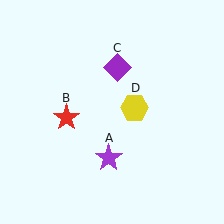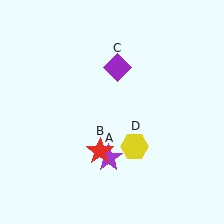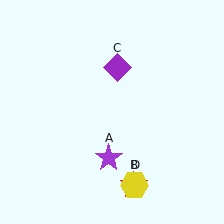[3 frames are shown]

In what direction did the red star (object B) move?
The red star (object B) moved down and to the right.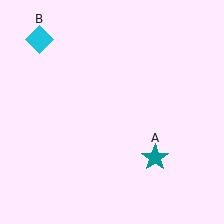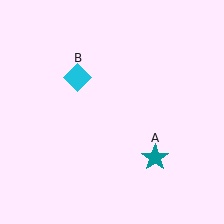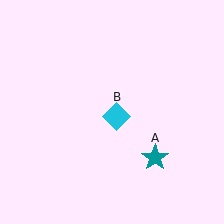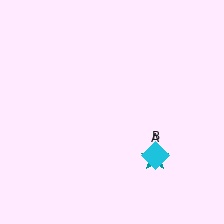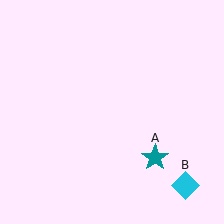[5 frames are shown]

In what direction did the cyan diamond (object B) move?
The cyan diamond (object B) moved down and to the right.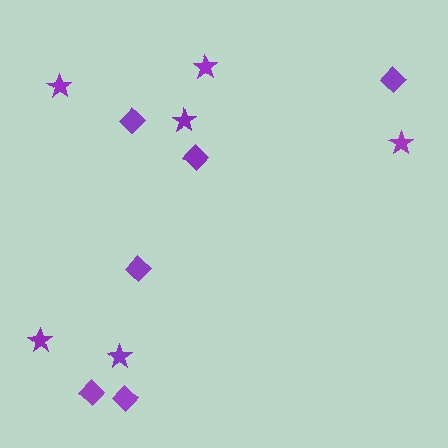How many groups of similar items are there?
There are 2 groups: one group of stars (6) and one group of diamonds (6).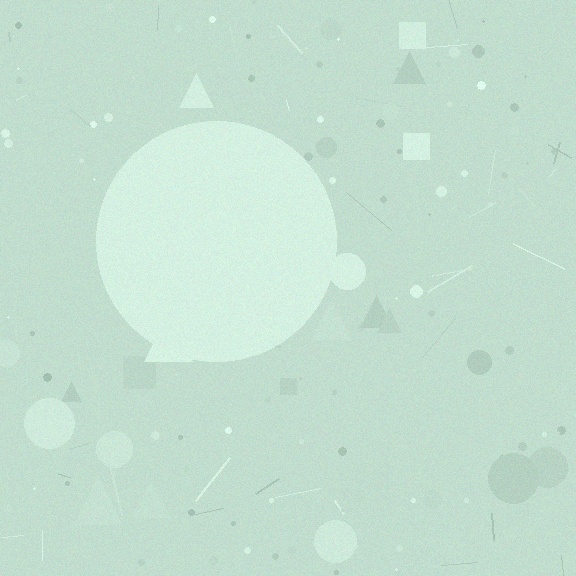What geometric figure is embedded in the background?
A circle is embedded in the background.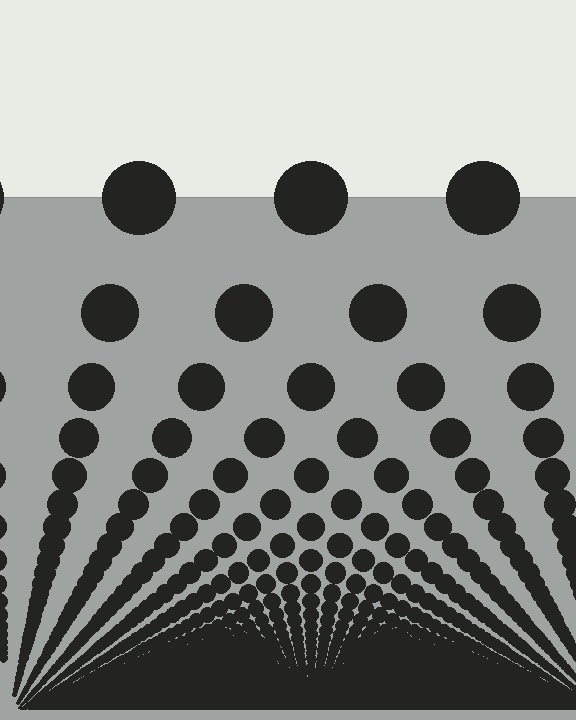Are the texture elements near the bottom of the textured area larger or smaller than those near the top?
Smaller. The gradient is inverted — elements near the bottom are smaller and denser.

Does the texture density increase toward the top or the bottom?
Density increases toward the bottom.